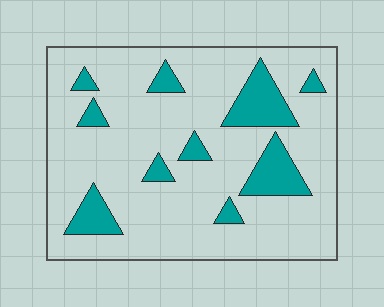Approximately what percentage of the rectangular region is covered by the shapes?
Approximately 15%.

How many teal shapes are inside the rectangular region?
10.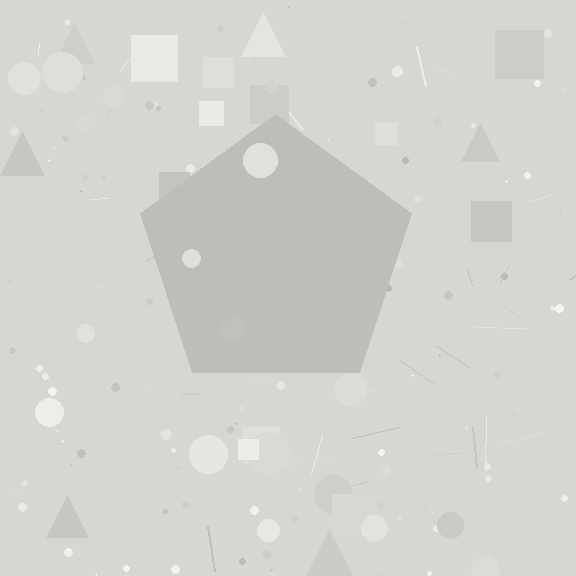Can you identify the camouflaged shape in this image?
The camouflaged shape is a pentagon.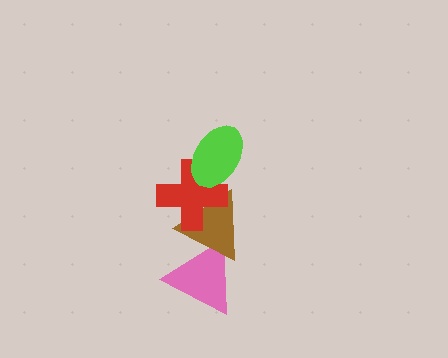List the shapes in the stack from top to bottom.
From top to bottom: the lime ellipse, the red cross, the brown triangle, the pink triangle.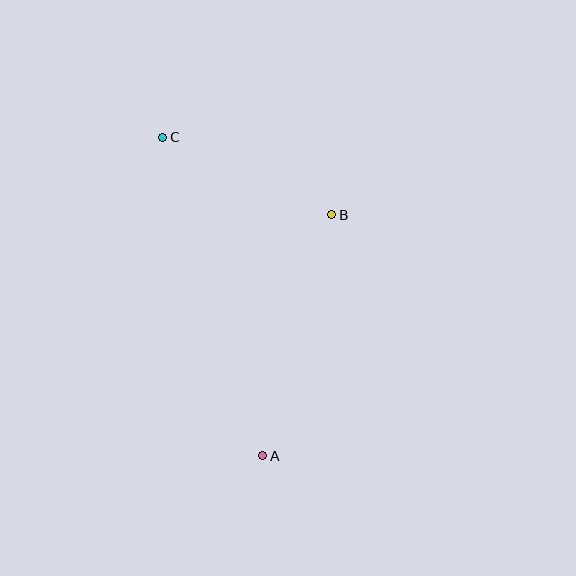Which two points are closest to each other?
Points B and C are closest to each other.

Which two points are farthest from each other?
Points A and C are farthest from each other.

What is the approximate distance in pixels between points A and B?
The distance between A and B is approximately 251 pixels.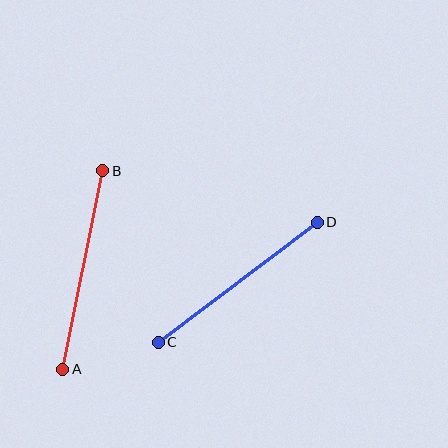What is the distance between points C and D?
The distance is approximately 199 pixels.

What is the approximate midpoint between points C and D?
The midpoint is at approximately (238, 282) pixels.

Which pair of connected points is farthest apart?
Points A and B are farthest apart.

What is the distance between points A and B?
The distance is approximately 202 pixels.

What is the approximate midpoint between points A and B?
The midpoint is at approximately (83, 270) pixels.